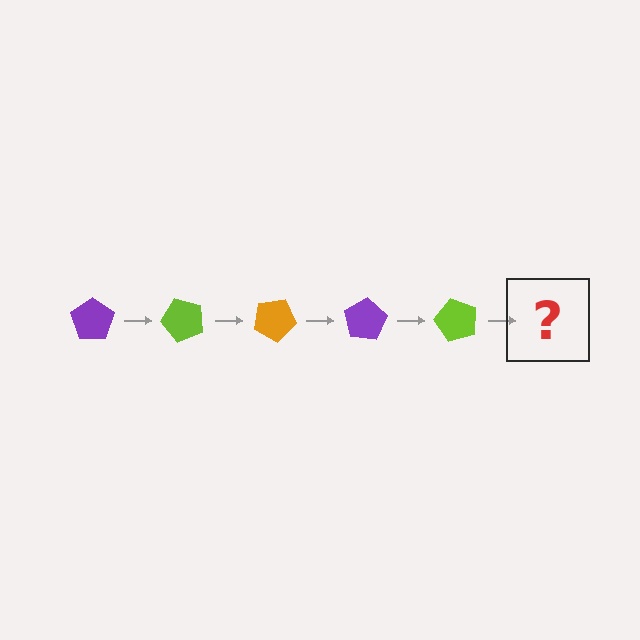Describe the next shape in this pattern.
It should be an orange pentagon, rotated 250 degrees from the start.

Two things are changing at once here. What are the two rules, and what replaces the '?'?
The two rules are that it rotates 50 degrees each step and the color cycles through purple, lime, and orange. The '?' should be an orange pentagon, rotated 250 degrees from the start.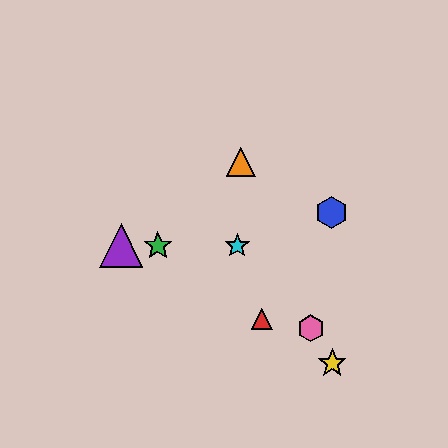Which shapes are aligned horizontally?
The green star, the purple triangle, the cyan star are aligned horizontally.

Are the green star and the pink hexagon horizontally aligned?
No, the green star is at y≈246 and the pink hexagon is at y≈328.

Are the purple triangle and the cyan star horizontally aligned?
Yes, both are at y≈246.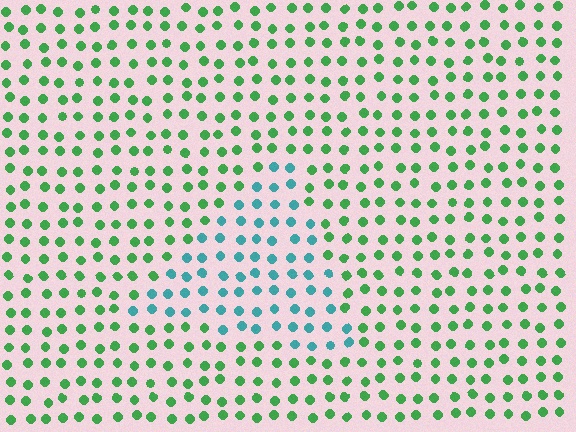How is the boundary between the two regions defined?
The boundary is defined purely by a slight shift in hue (about 53 degrees). Spacing, size, and orientation are identical on both sides.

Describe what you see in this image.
The image is filled with small green elements in a uniform arrangement. A triangle-shaped region is visible where the elements are tinted to a slightly different hue, forming a subtle color boundary.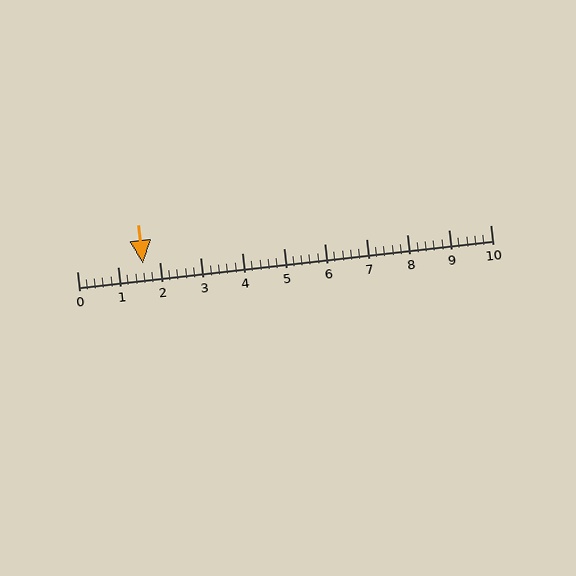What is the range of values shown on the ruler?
The ruler shows values from 0 to 10.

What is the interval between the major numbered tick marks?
The major tick marks are spaced 1 units apart.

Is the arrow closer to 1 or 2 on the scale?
The arrow is closer to 2.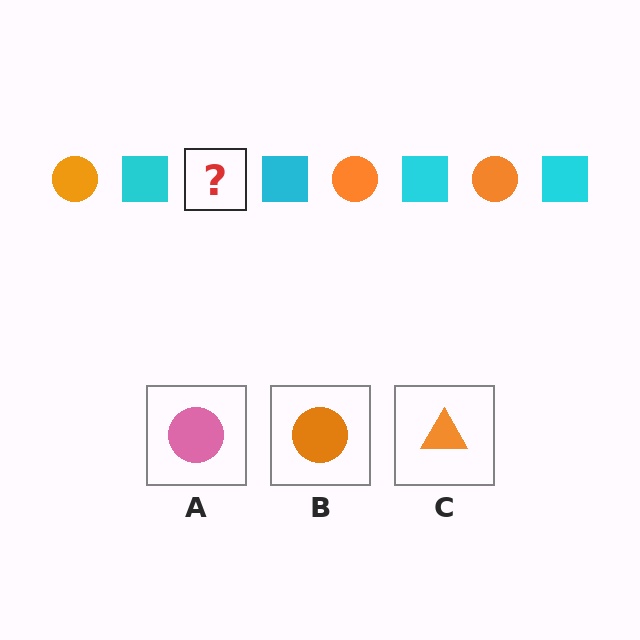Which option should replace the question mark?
Option B.